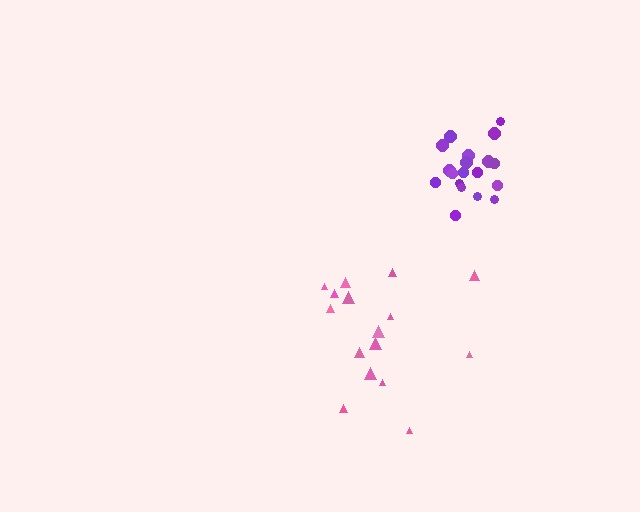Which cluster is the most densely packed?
Purple.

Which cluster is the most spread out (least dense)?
Pink.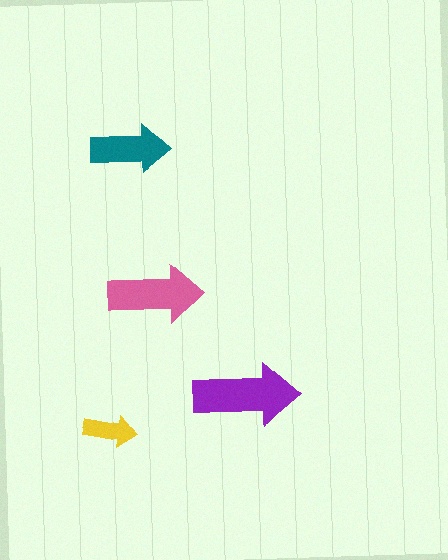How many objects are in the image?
There are 4 objects in the image.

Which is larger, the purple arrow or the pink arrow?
The purple one.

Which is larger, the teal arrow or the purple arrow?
The purple one.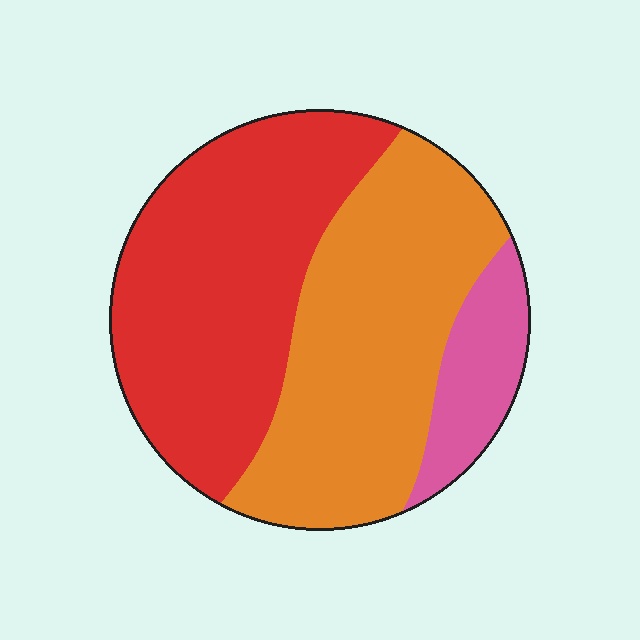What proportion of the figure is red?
Red covers about 45% of the figure.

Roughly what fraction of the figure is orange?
Orange takes up about two fifths (2/5) of the figure.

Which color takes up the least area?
Pink, at roughly 10%.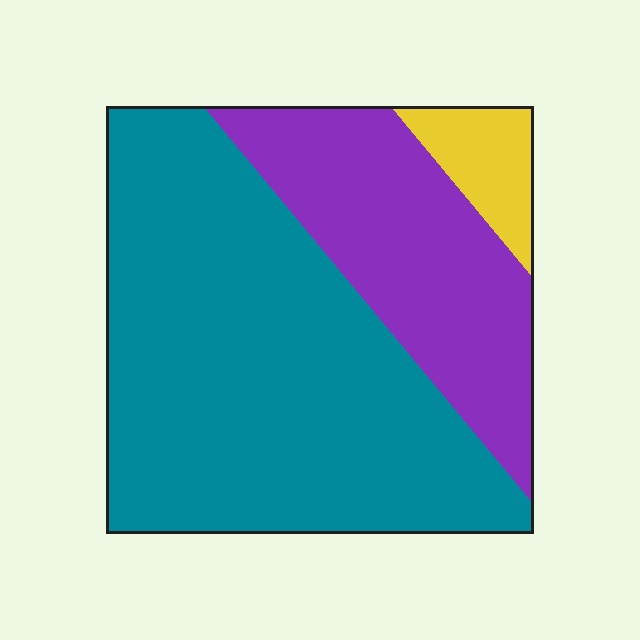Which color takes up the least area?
Yellow, at roughly 5%.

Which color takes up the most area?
Teal, at roughly 65%.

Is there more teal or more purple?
Teal.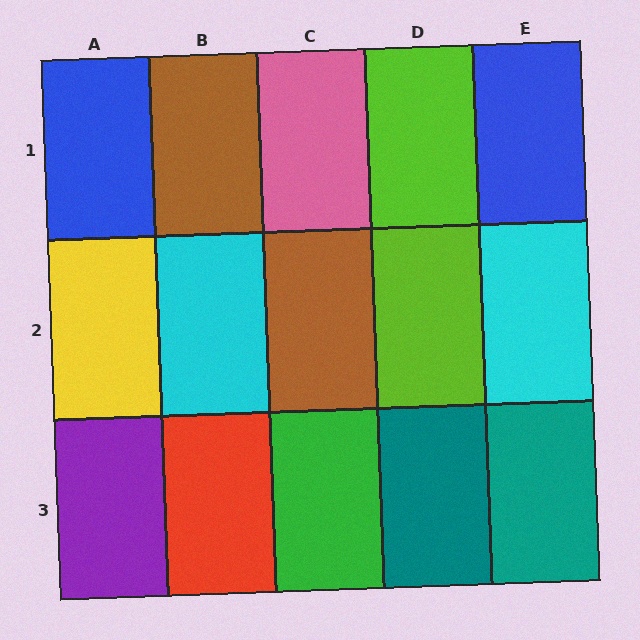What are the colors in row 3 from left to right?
Purple, red, green, teal, teal.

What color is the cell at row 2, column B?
Cyan.